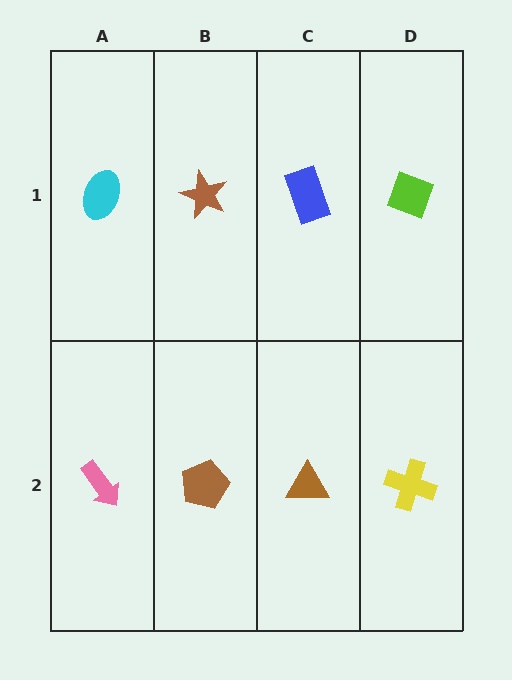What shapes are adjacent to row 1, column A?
A pink arrow (row 2, column A), a brown star (row 1, column B).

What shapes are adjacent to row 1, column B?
A brown pentagon (row 2, column B), a cyan ellipse (row 1, column A), a blue rectangle (row 1, column C).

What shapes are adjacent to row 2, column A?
A cyan ellipse (row 1, column A), a brown pentagon (row 2, column B).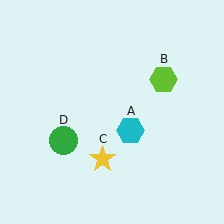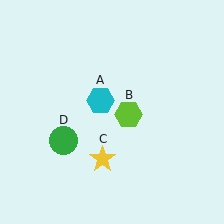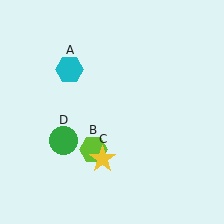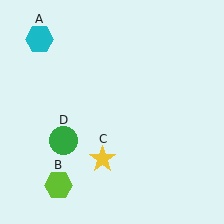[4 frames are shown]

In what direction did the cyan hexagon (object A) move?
The cyan hexagon (object A) moved up and to the left.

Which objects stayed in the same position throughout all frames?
Yellow star (object C) and green circle (object D) remained stationary.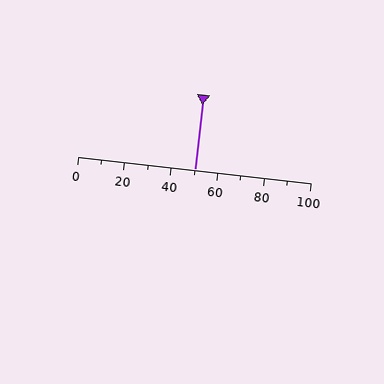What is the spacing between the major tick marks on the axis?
The major ticks are spaced 20 apart.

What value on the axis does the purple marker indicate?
The marker indicates approximately 50.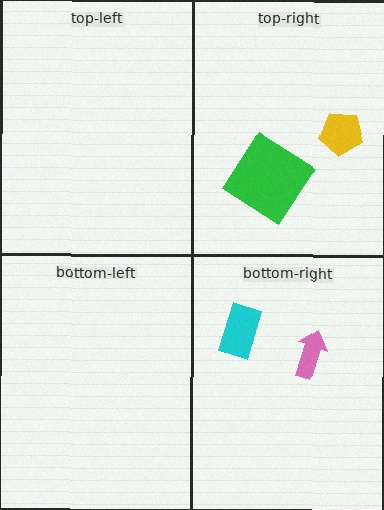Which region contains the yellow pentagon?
The top-right region.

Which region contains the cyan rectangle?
The bottom-right region.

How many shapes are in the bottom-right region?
2.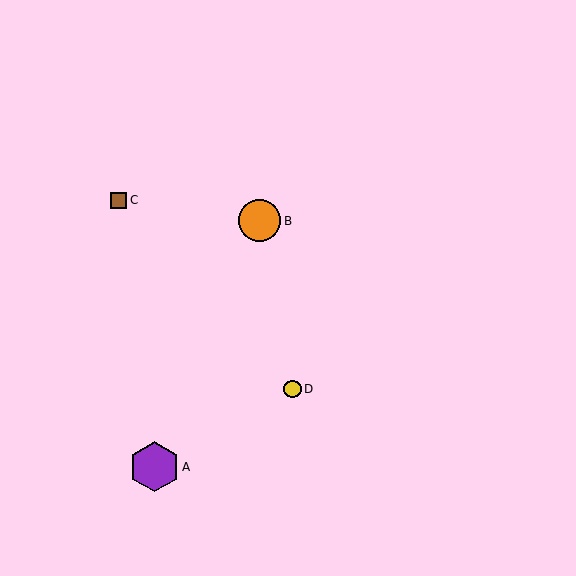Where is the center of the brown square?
The center of the brown square is at (119, 200).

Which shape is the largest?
The purple hexagon (labeled A) is the largest.